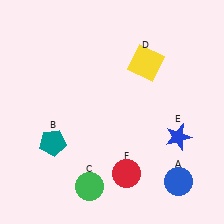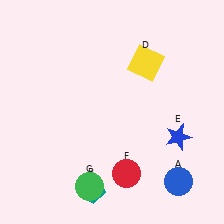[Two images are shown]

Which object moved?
The teal pentagon (B) moved down.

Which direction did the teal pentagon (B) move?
The teal pentagon (B) moved down.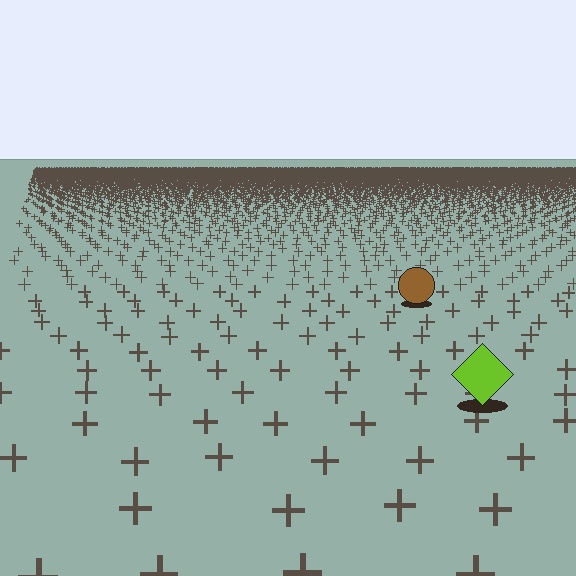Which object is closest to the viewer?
The lime diamond is closest. The texture marks near it are larger and more spread out.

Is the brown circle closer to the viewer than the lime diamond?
No. The lime diamond is closer — you can tell from the texture gradient: the ground texture is coarser near it.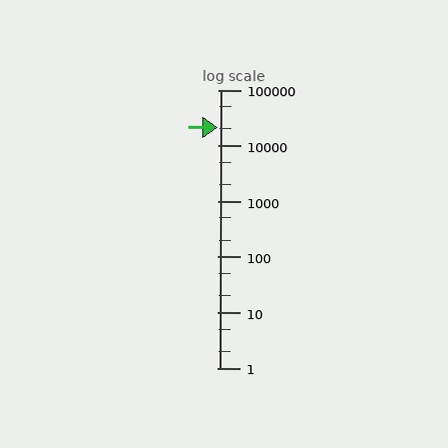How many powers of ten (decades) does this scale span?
The scale spans 5 decades, from 1 to 100000.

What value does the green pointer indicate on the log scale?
The pointer indicates approximately 21000.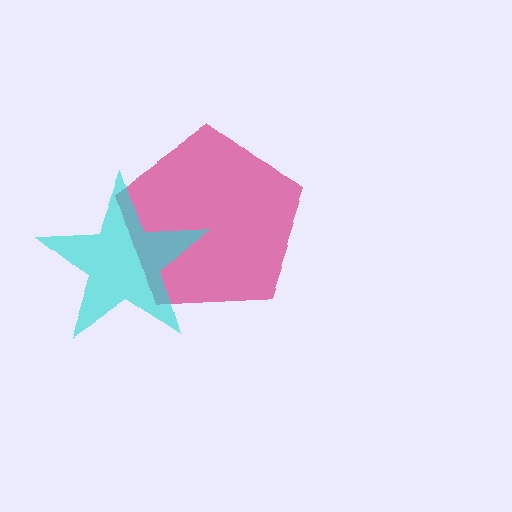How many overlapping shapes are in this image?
There are 2 overlapping shapes in the image.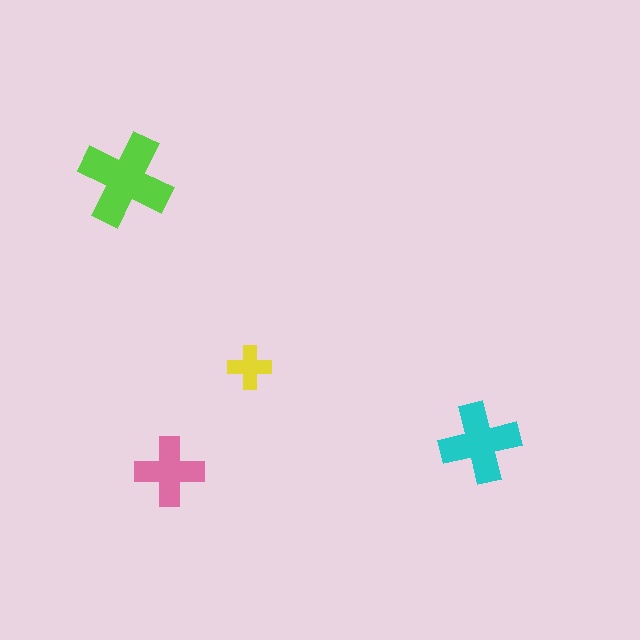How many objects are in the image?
There are 4 objects in the image.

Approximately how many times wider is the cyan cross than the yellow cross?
About 2 times wider.